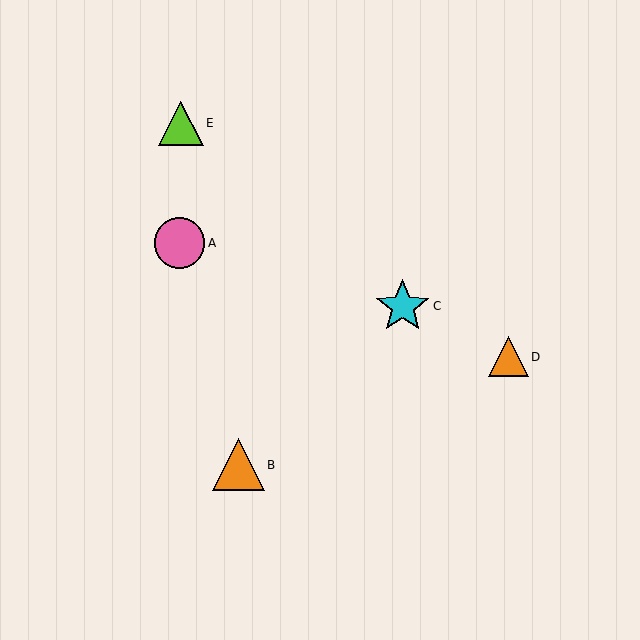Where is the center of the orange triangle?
The center of the orange triangle is at (238, 465).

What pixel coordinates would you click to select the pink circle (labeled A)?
Click at (179, 243) to select the pink circle A.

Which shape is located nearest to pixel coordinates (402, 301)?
The cyan star (labeled C) at (403, 306) is nearest to that location.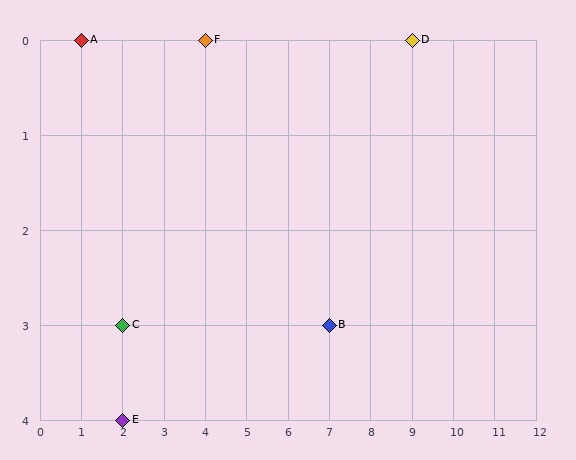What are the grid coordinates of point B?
Point B is at grid coordinates (7, 3).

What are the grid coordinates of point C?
Point C is at grid coordinates (2, 3).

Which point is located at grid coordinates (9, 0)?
Point D is at (9, 0).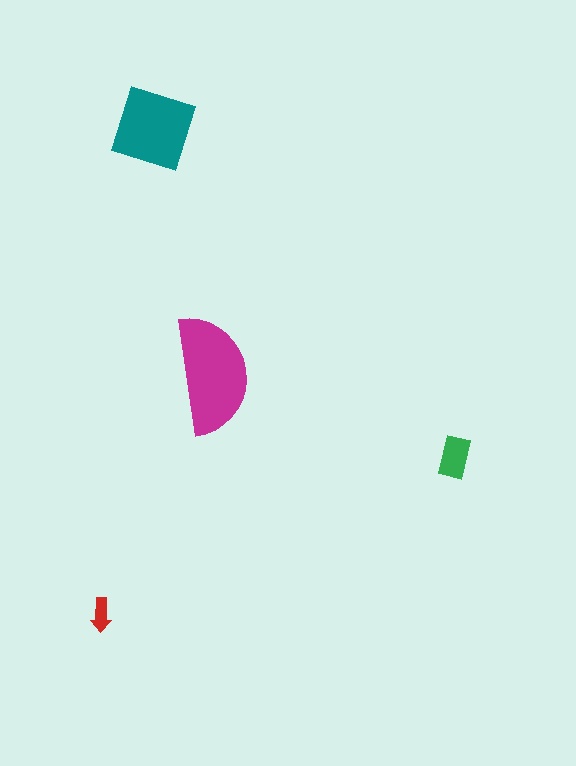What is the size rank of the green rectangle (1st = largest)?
3rd.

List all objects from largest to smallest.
The magenta semicircle, the teal diamond, the green rectangle, the red arrow.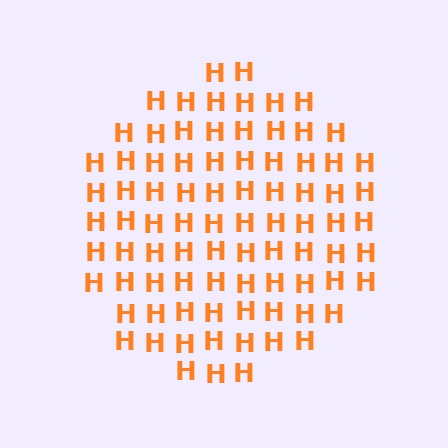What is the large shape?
The large shape is a circle.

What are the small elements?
The small elements are letter H's.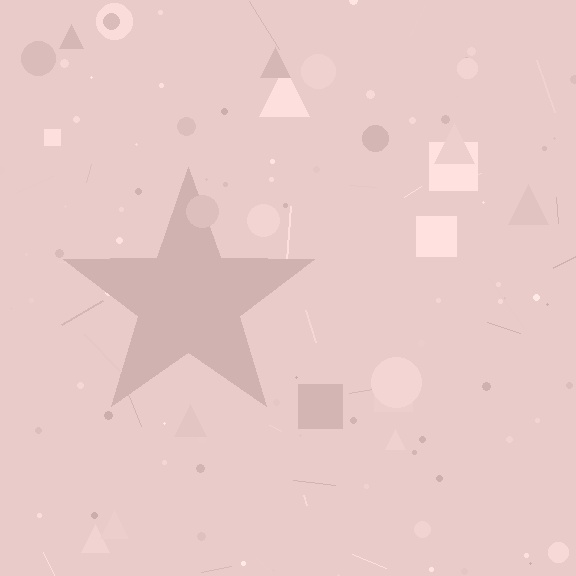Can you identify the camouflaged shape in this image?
The camouflaged shape is a star.